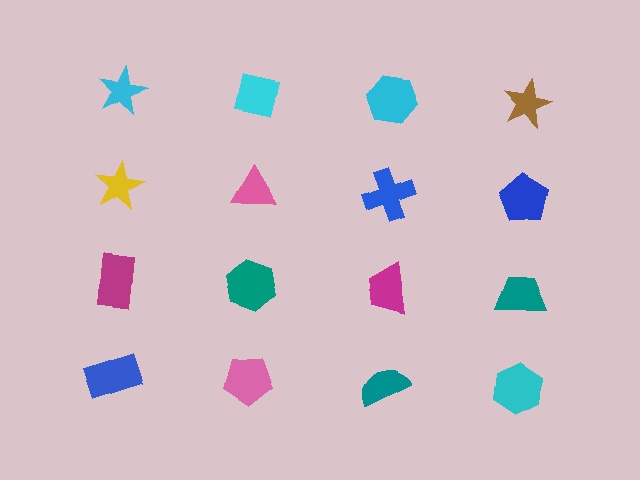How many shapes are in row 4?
4 shapes.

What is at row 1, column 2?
A cyan square.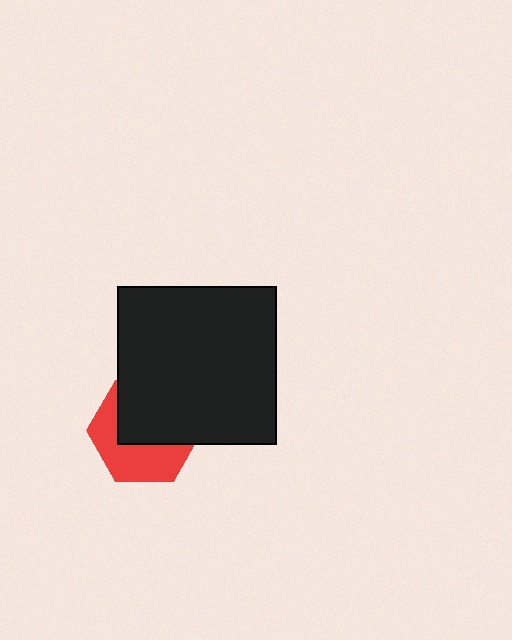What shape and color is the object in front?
The object in front is a black square.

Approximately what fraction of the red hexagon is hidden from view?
Roughly 54% of the red hexagon is hidden behind the black square.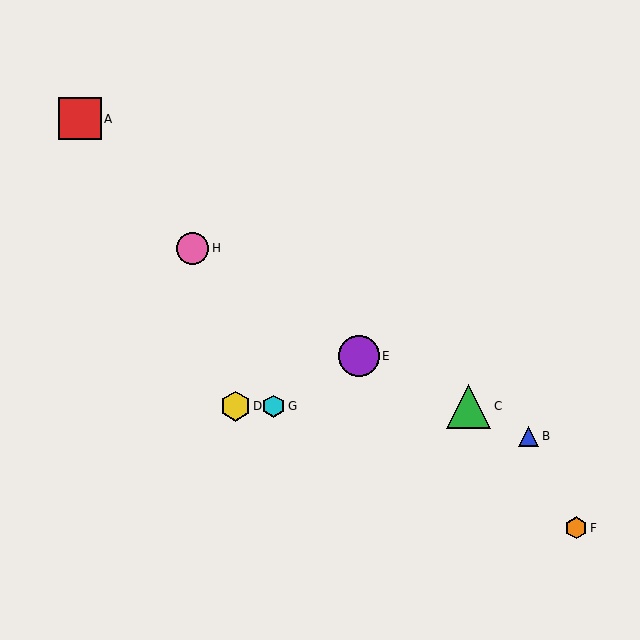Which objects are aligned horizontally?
Objects C, D, G are aligned horizontally.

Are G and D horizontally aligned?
Yes, both are at y≈406.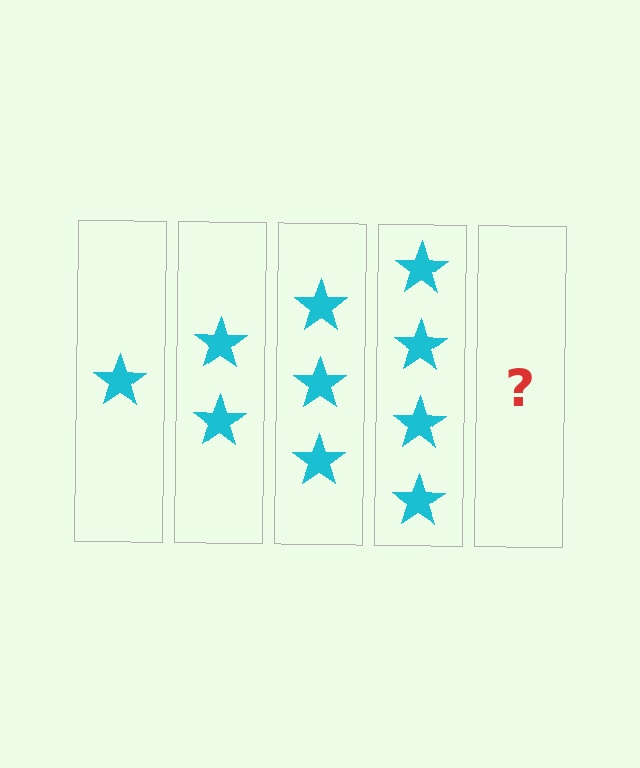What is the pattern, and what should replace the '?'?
The pattern is that each step adds one more star. The '?' should be 5 stars.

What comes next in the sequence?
The next element should be 5 stars.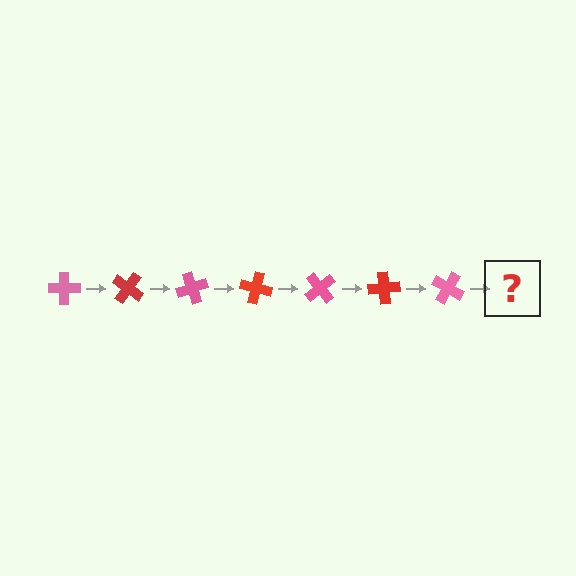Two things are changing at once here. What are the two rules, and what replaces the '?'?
The two rules are that it rotates 35 degrees each step and the color cycles through pink and red. The '?' should be a red cross, rotated 245 degrees from the start.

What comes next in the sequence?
The next element should be a red cross, rotated 245 degrees from the start.